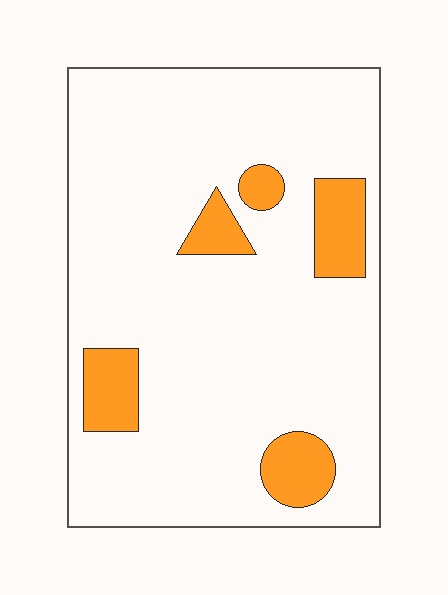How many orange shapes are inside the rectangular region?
5.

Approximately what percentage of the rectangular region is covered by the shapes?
Approximately 15%.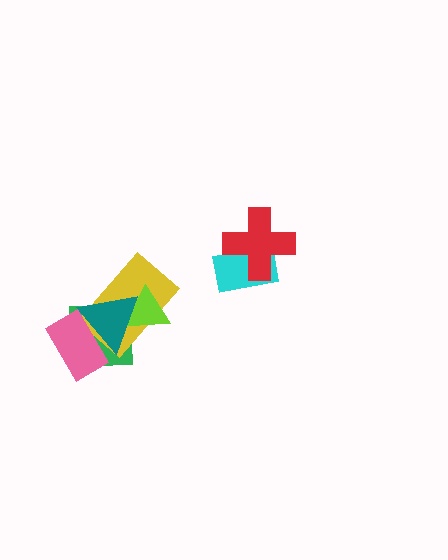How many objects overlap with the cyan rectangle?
1 object overlaps with the cyan rectangle.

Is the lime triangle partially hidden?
Yes, it is partially covered by another shape.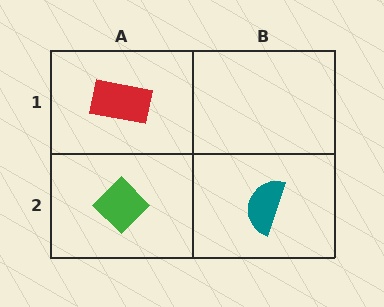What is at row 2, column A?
A green diamond.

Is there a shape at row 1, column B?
No, that cell is empty.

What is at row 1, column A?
A red rectangle.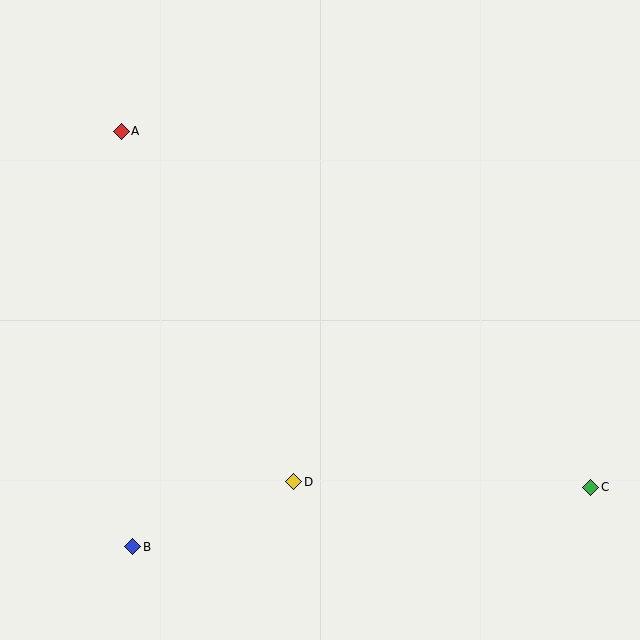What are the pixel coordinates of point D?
Point D is at (294, 482).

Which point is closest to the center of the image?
Point D at (294, 482) is closest to the center.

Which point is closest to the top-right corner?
Point C is closest to the top-right corner.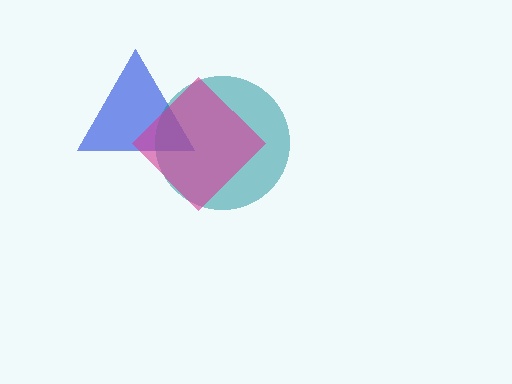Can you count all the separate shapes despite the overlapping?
Yes, there are 3 separate shapes.